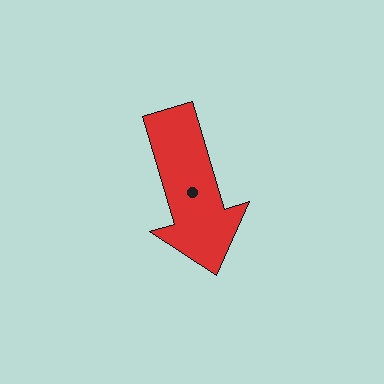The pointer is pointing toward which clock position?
Roughly 5 o'clock.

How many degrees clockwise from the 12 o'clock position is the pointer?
Approximately 163 degrees.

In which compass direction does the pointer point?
South.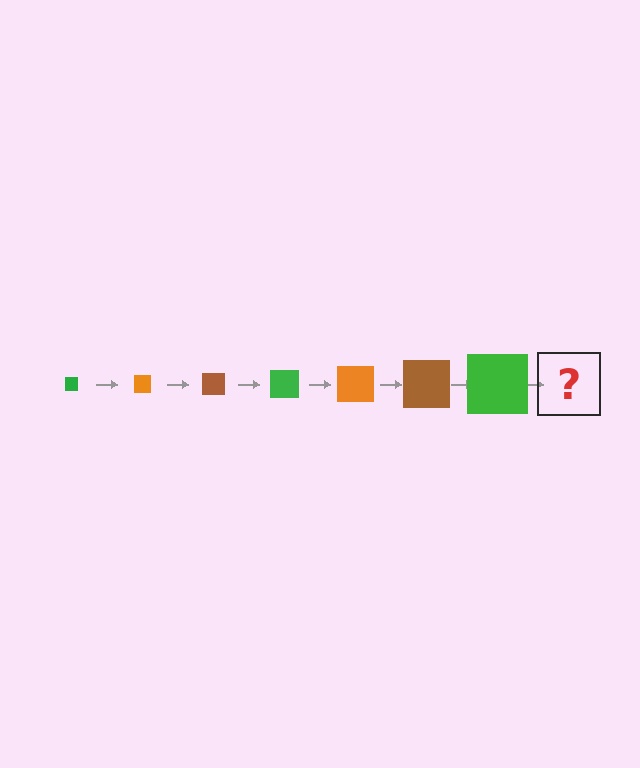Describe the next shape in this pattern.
It should be an orange square, larger than the previous one.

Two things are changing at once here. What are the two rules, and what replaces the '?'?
The two rules are that the square grows larger each step and the color cycles through green, orange, and brown. The '?' should be an orange square, larger than the previous one.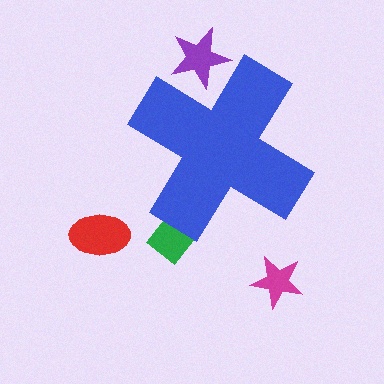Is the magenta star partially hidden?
No, the magenta star is fully visible.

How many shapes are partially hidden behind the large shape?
2 shapes are partially hidden.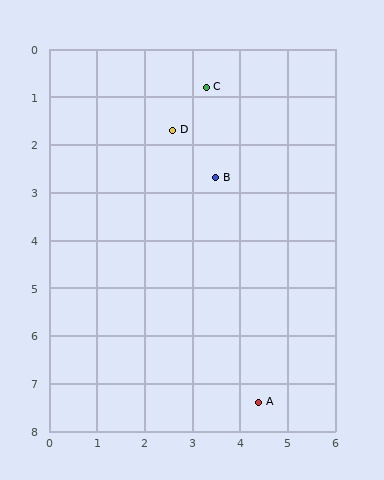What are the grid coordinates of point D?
Point D is at approximately (2.6, 1.7).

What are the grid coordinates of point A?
Point A is at approximately (4.4, 7.4).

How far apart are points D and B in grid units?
Points D and B are about 1.3 grid units apart.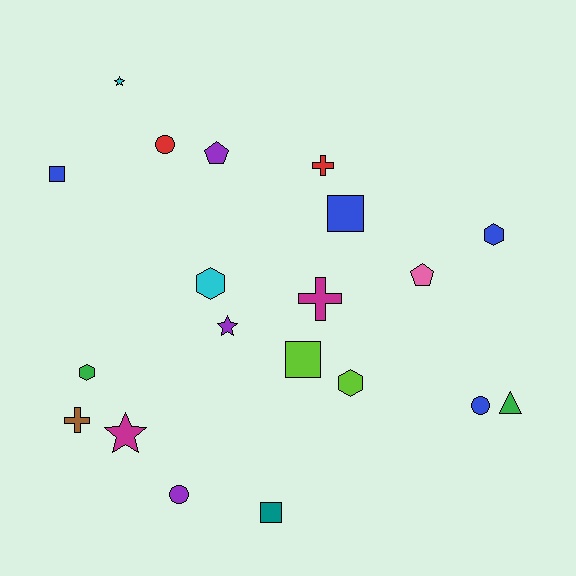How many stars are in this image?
There are 3 stars.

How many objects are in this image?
There are 20 objects.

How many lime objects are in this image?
There are 2 lime objects.